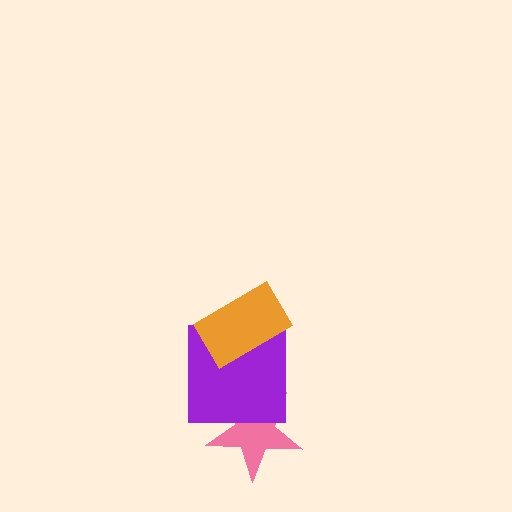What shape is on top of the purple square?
The orange rectangle is on top of the purple square.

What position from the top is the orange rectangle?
The orange rectangle is 1st from the top.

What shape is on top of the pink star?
The purple square is on top of the pink star.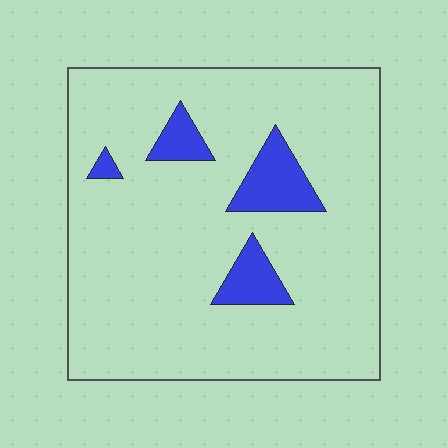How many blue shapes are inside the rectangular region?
4.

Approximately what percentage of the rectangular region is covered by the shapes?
Approximately 10%.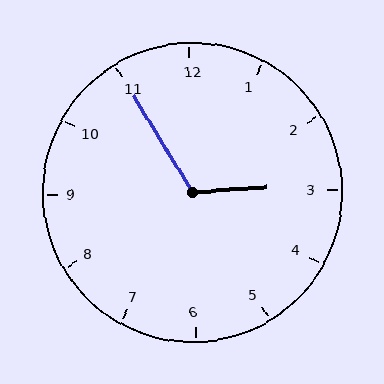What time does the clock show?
2:55.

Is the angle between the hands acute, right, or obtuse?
It is obtuse.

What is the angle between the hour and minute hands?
Approximately 118 degrees.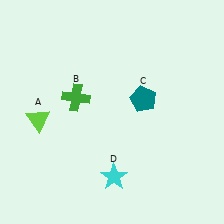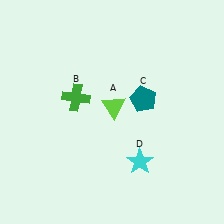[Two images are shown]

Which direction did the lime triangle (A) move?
The lime triangle (A) moved right.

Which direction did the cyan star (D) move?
The cyan star (D) moved right.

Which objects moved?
The objects that moved are: the lime triangle (A), the cyan star (D).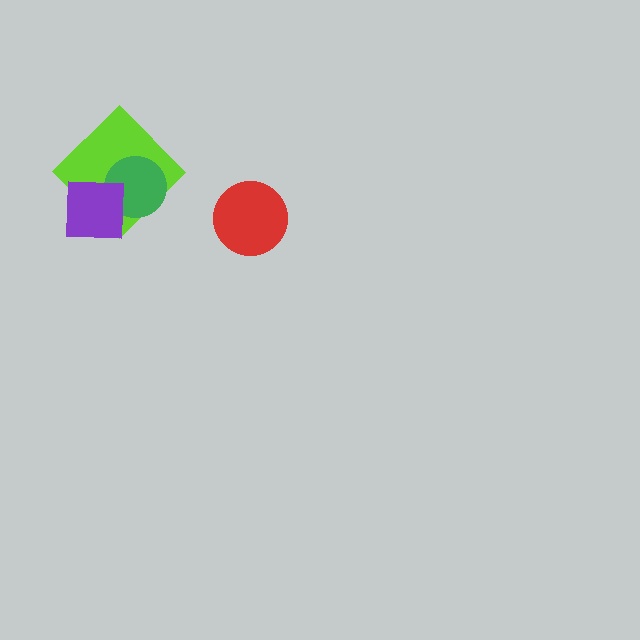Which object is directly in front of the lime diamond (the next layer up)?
The green circle is directly in front of the lime diamond.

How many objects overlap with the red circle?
0 objects overlap with the red circle.